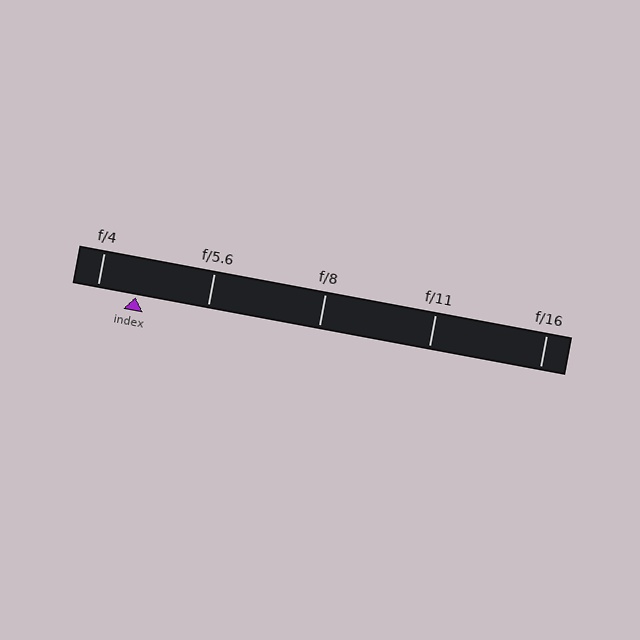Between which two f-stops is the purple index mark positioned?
The index mark is between f/4 and f/5.6.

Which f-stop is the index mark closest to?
The index mark is closest to f/4.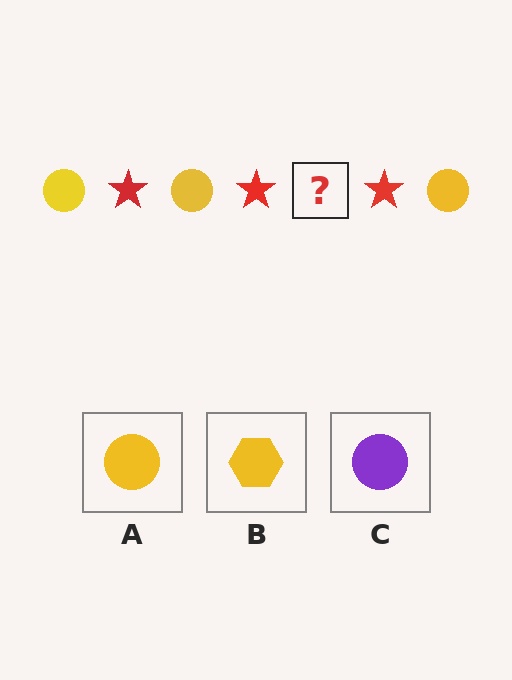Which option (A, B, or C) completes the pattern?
A.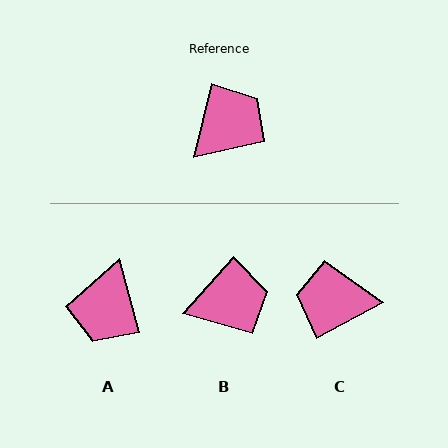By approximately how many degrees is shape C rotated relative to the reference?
Approximately 132 degrees counter-clockwise.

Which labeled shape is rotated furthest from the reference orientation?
A, about 151 degrees away.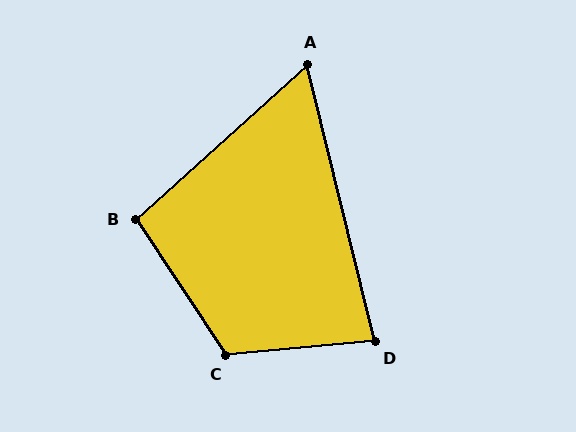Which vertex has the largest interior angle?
C, at approximately 118 degrees.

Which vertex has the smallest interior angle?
A, at approximately 62 degrees.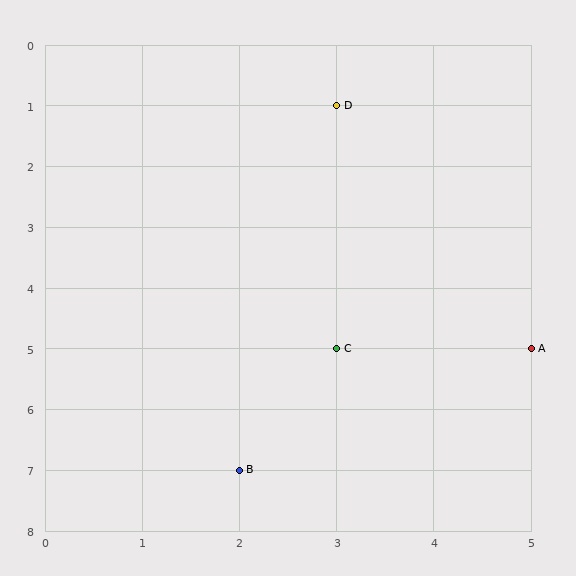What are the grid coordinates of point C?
Point C is at grid coordinates (3, 5).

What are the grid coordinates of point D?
Point D is at grid coordinates (3, 1).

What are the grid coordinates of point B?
Point B is at grid coordinates (2, 7).